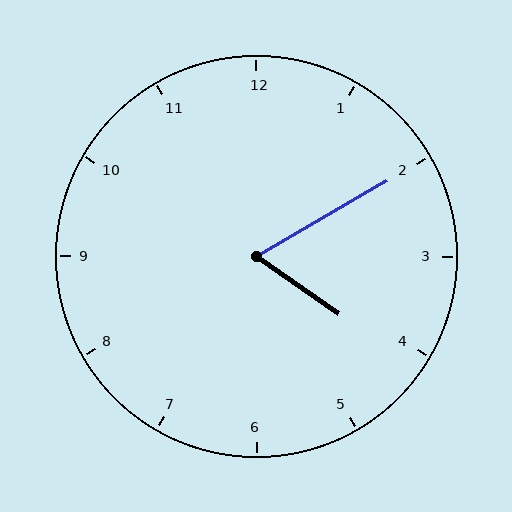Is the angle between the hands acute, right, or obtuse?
It is acute.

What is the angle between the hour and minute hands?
Approximately 65 degrees.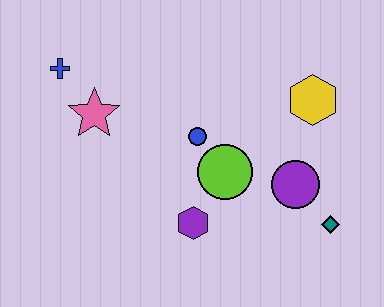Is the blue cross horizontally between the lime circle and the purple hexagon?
No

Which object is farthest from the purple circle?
The blue cross is farthest from the purple circle.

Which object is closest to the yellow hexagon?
The purple circle is closest to the yellow hexagon.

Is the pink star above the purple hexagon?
Yes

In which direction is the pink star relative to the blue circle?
The pink star is to the left of the blue circle.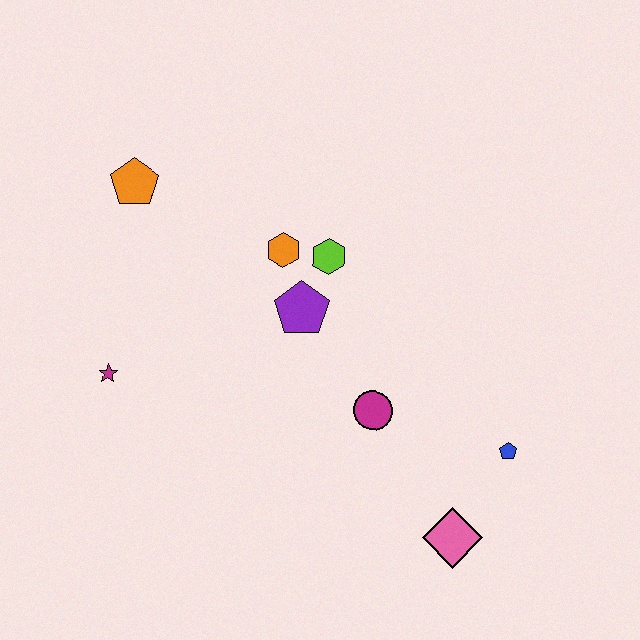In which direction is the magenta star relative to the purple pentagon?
The magenta star is to the left of the purple pentagon.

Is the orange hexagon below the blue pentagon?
No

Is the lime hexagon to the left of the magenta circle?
Yes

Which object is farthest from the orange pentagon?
The pink diamond is farthest from the orange pentagon.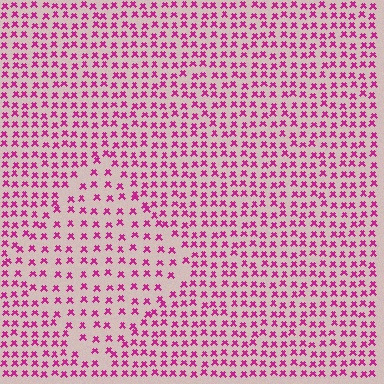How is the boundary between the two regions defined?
The boundary is defined by a change in element density (approximately 1.6x ratio). All elements are the same color, size, and shape.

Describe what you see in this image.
The image contains small magenta elements arranged at two different densities. A diamond-shaped region is visible where the elements are less densely packed than the surrounding area.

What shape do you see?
I see a diamond.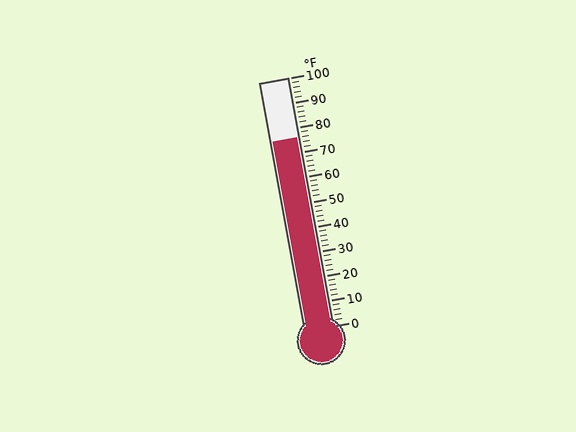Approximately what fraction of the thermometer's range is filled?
The thermometer is filled to approximately 75% of its range.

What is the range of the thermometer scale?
The thermometer scale ranges from 0°F to 100°F.